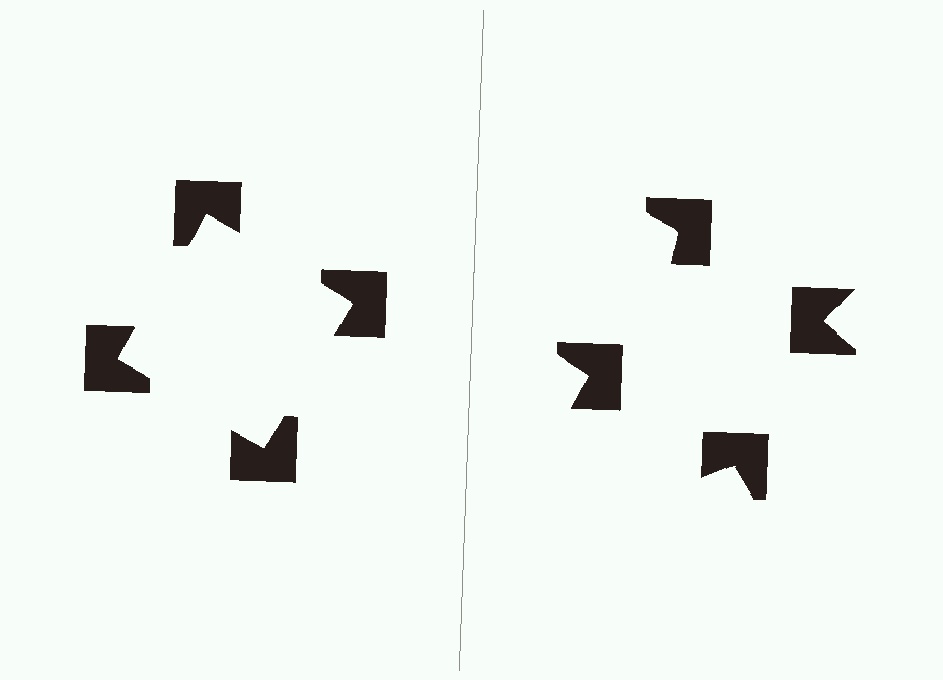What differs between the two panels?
The notched squares are positioned identically on both sides; only the wedge orientations differ. On the left they align to a square; on the right they are misaligned.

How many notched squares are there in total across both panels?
8 — 4 on each side.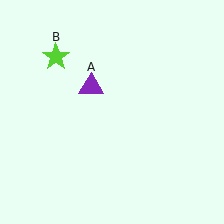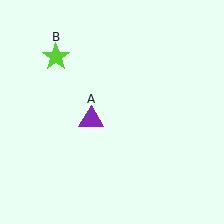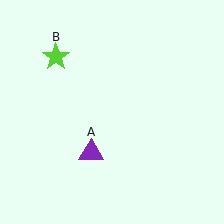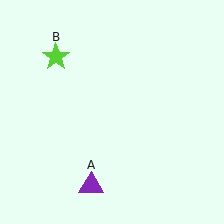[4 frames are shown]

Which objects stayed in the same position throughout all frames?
Lime star (object B) remained stationary.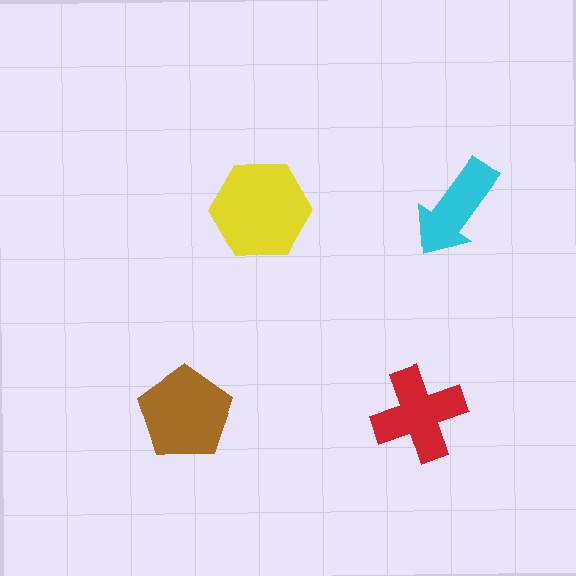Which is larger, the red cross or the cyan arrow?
The red cross.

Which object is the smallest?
The cyan arrow.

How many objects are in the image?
There are 4 objects in the image.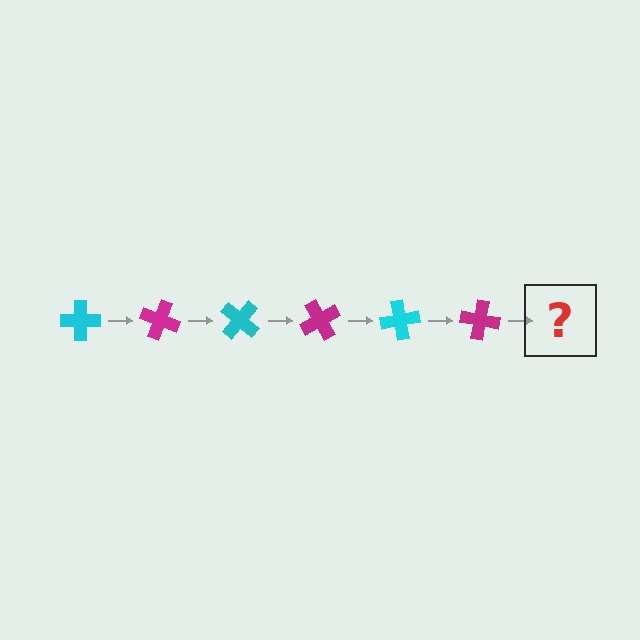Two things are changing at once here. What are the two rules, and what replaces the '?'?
The two rules are that it rotates 20 degrees each step and the color cycles through cyan and magenta. The '?' should be a cyan cross, rotated 120 degrees from the start.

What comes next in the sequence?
The next element should be a cyan cross, rotated 120 degrees from the start.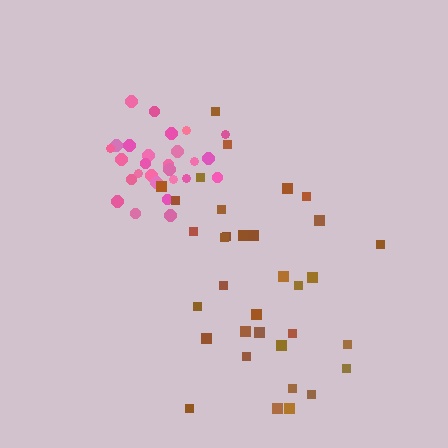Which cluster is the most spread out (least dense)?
Brown.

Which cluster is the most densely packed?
Pink.